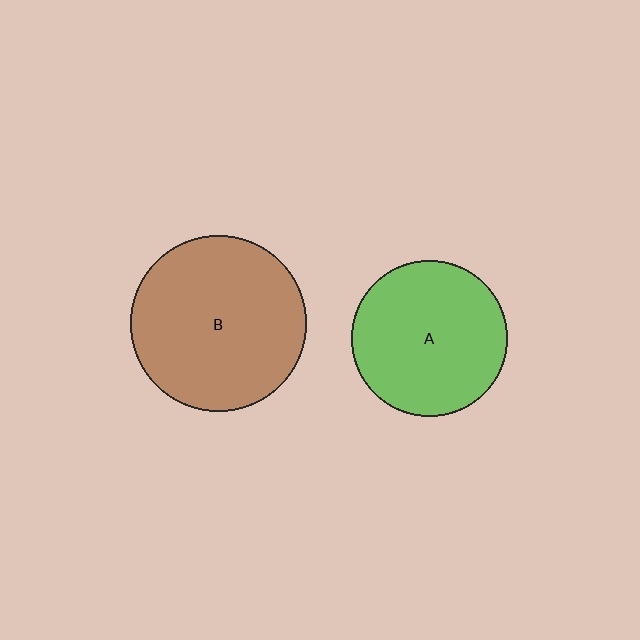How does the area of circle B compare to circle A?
Approximately 1.3 times.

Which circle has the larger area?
Circle B (brown).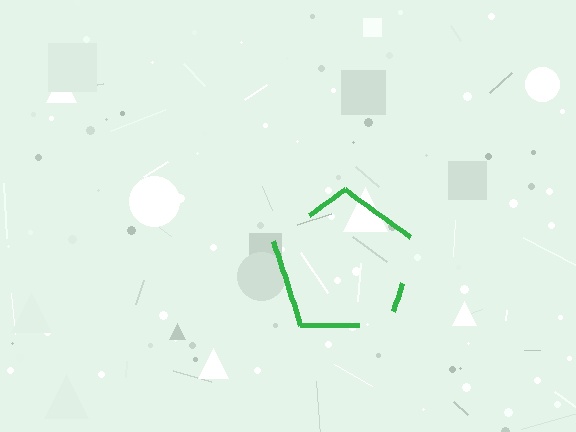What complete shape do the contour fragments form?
The contour fragments form a pentagon.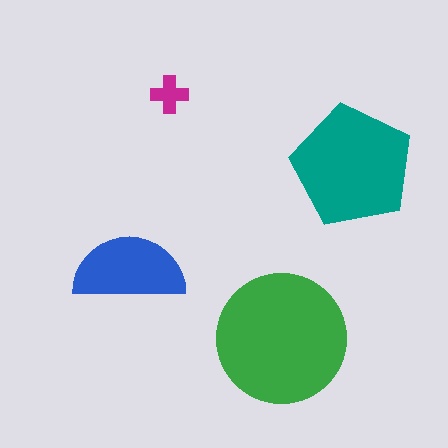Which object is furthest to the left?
The blue semicircle is leftmost.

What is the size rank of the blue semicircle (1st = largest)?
3rd.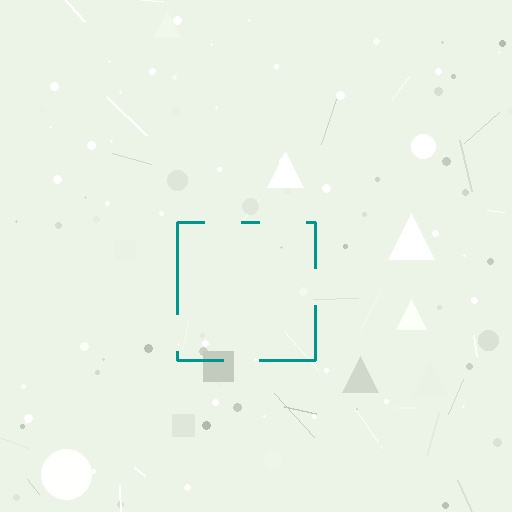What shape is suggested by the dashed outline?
The dashed outline suggests a square.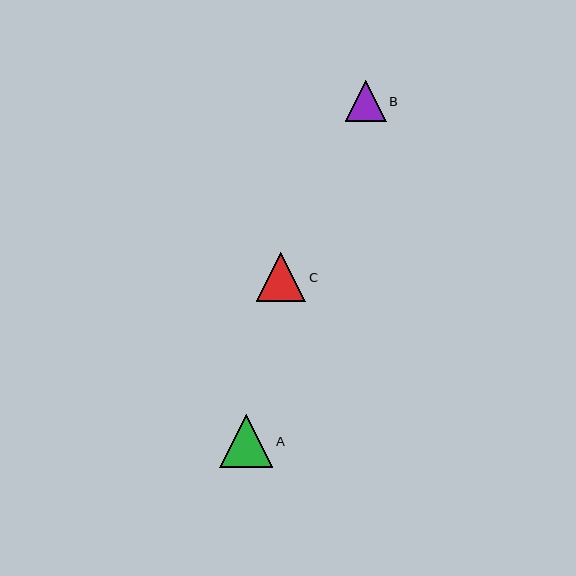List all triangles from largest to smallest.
From largest to smallest: A, C, B.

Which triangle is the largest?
Triangle A is the largest with a size of approximately 53 pixels.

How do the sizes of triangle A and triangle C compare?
Triangle A and triangle C are approximately the same size.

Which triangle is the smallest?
Triangle B is the smallest with a size of approximately 41 pixels.